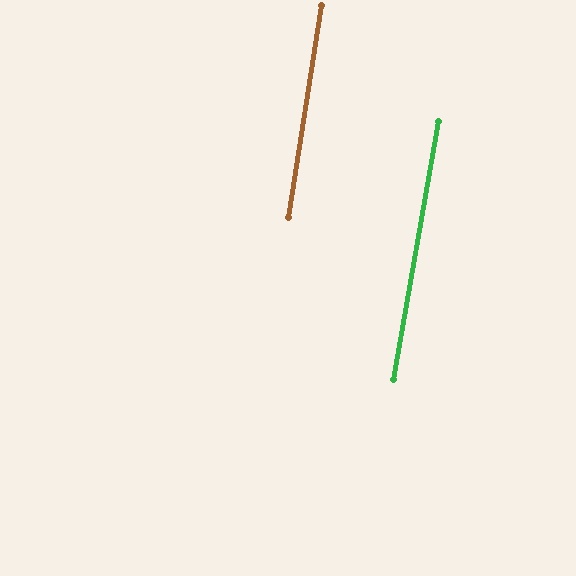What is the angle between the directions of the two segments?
Approximately 1 degree.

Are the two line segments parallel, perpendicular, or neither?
Parallel — their directions differ by only 1.0°.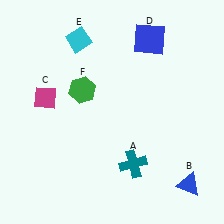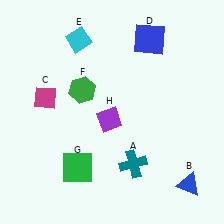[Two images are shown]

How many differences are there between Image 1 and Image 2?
There are 2 differences between the two images.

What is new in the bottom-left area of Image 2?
A green square (G) was added in the bottom-left area of Image 2.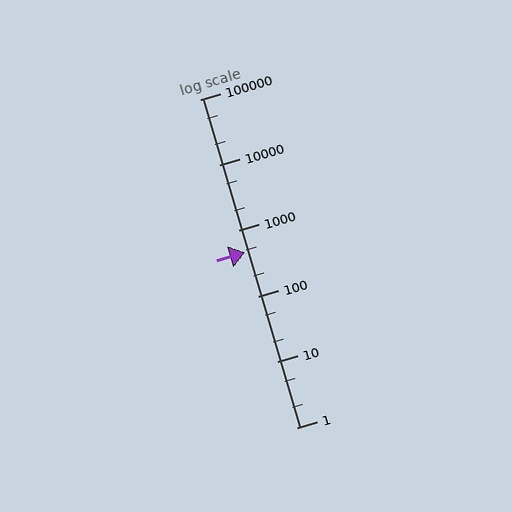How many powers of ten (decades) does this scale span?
The scale spans 5 decades, from 1 to 100000.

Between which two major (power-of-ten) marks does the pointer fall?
The pointer is between 100 and 1000.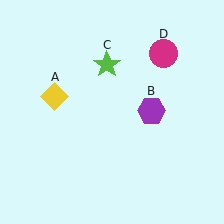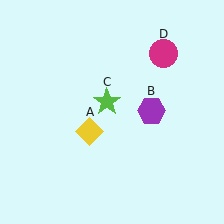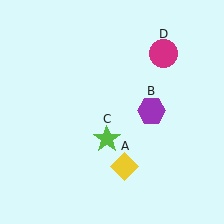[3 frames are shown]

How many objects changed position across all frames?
2 objects changed position: yellow diamond (object A), lime star (object C).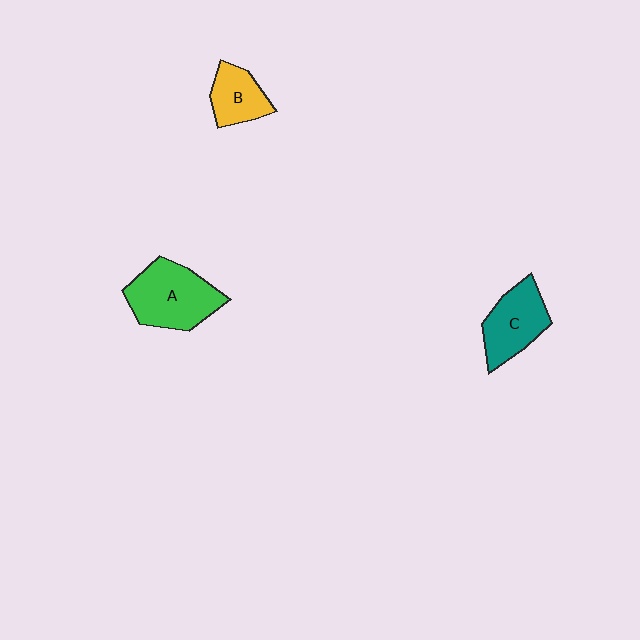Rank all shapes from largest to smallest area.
From largest to smallest: A (green), C (teal), B (yellow).